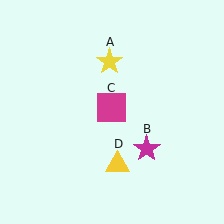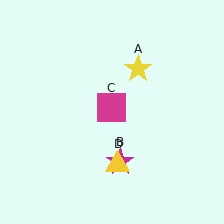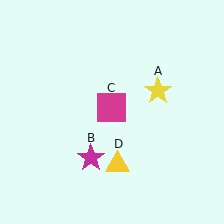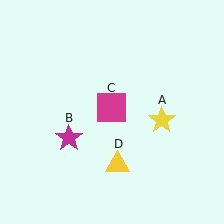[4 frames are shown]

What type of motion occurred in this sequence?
The yellow star (object A), magenta star (object B) rotated clockwise around the center of the scene.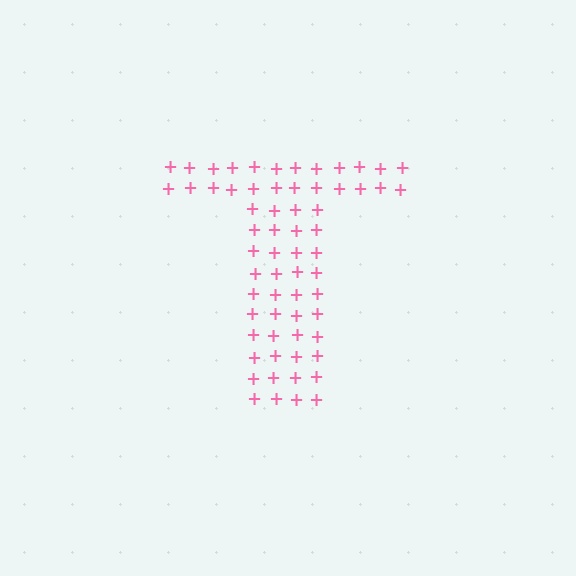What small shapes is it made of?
It is made of small plus signs.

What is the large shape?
The large shape is the letter T.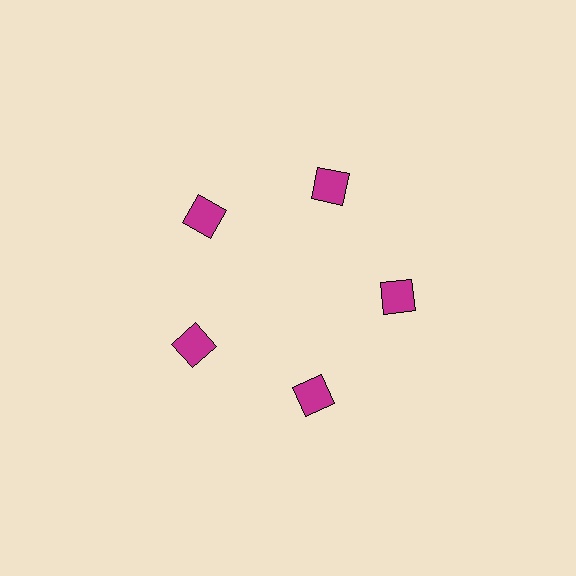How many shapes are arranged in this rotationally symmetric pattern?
There are 5 shapes, arranged in 5 groups of 1.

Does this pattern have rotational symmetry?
Yes, this pattern has 5-fold rotational symmetry. It looks the same after rotating 72 degrees around the center.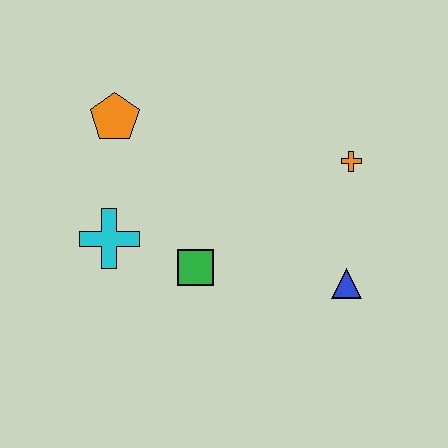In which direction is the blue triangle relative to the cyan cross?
The blue triangle is to the right of the cyan cross.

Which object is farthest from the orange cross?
The cyan cross is farthest from the orange cross.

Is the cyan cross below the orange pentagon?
Yes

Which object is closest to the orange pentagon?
The cyan cross is closest to the orange pentagon.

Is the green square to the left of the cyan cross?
No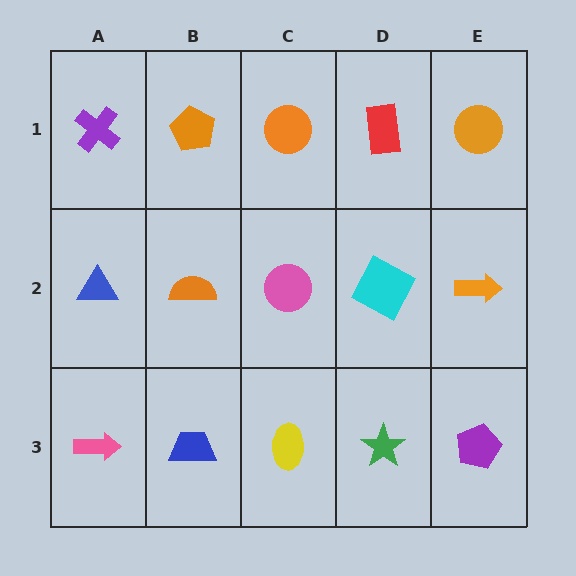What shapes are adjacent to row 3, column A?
A blue triangle (row 2, column A), a blue trapezoid (row 3, column B).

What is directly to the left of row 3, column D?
A yellow ellipse.